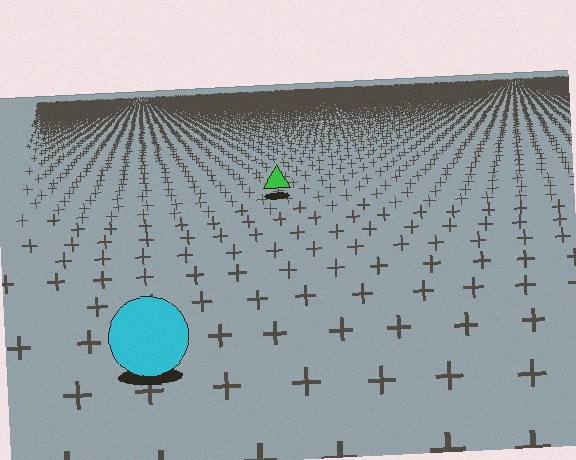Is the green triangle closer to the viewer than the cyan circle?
No. The cyan circle is closer — you can tell from the texture gradient: the ground texture is coarser near it.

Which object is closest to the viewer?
The cyan circle is closest. The texture marks near it are larger and more spread out.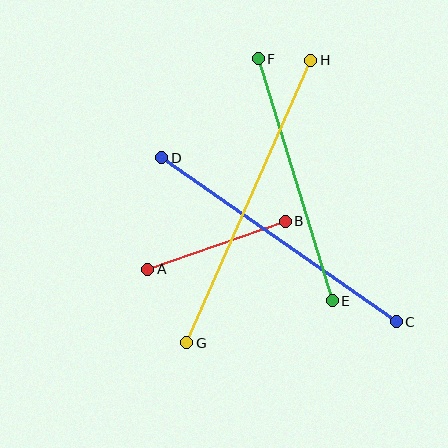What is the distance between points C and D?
The distance is approximately 286 pixels.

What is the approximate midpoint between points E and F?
The midpoint is at approximately (295, 180) pixels.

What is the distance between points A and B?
The distance is approximately 146 pixels.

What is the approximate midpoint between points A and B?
The midpoint is at approximately (217, 245) pixels.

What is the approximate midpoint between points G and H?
The midpoint is at approximately (249, 202) pixels.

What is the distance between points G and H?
The distance is approximately 309 pixels.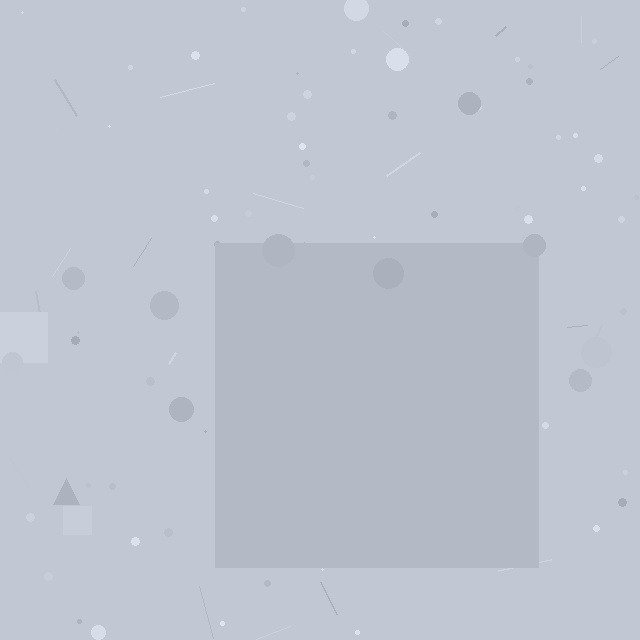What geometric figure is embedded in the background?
A square is embedded in the background.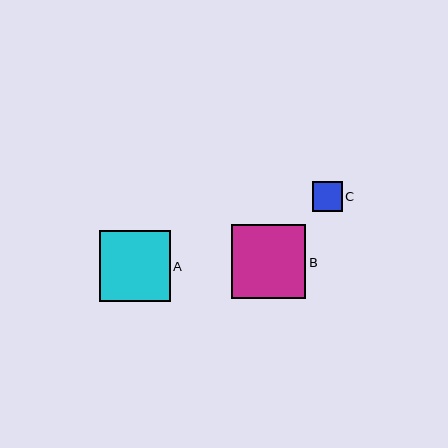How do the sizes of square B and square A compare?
Square B and square A are approximately the same size.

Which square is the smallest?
Square C is the smallest with a size of approximately 30 pixels.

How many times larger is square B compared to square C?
Square B is approximately 2.5 times the size of square C.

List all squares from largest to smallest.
From largest to smallest: B, A, C.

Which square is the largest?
Square B is the largest with a size of approximately 74 pixels.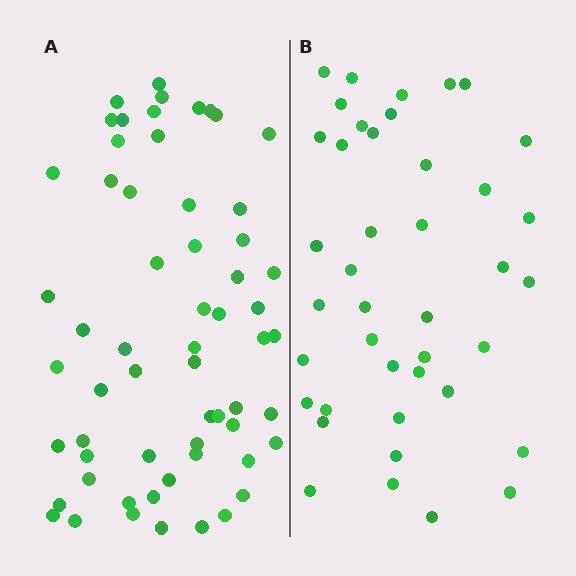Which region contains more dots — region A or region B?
Region A (the left region) has more dots.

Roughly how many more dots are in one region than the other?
Region A has approximately 20 more dots than region B.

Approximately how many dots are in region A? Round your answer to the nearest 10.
About 60 dots.